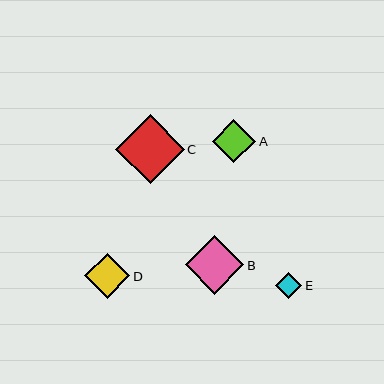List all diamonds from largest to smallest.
From largest to smallest: C, B, D, A, E.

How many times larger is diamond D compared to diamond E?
Diamond D is approximately 1.7 times the size of diamond E.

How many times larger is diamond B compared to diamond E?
Diamond B is approximately 2.2 times the size of diamond E.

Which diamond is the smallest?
Diamond E is the smallest with a size of approximately 26 pixels.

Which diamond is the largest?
Diamond C is the largest with a size of approximately 69 pixels.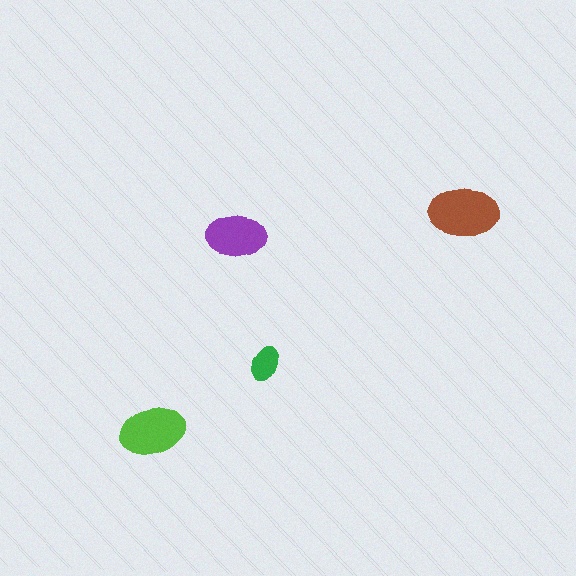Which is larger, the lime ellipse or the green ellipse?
The lime one.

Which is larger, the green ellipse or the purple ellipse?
The purple one.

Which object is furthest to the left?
The lime ellipse is leftmost.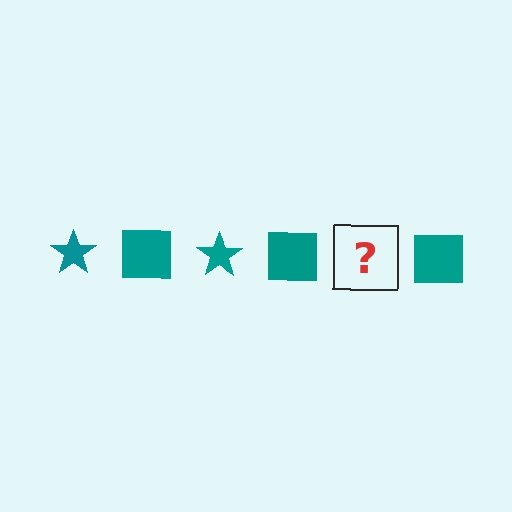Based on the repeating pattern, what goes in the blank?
The blank should be a teal star.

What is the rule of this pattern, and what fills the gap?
The rule is that the pattern cycles through star, square shapes in teal. The gap should be filled with a teal star.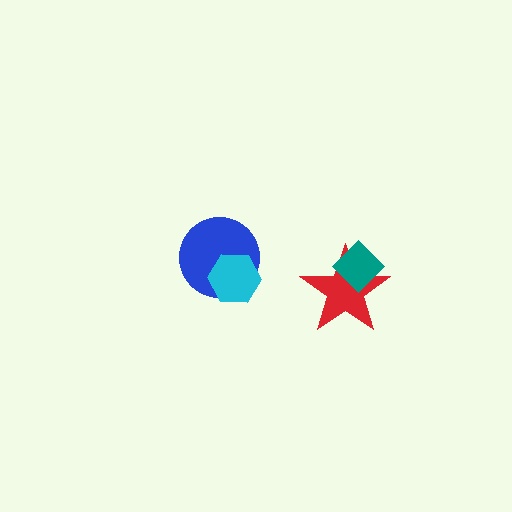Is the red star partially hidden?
Yes, it is partially covered by another shape.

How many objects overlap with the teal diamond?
1 object overlaps with the teal diamond.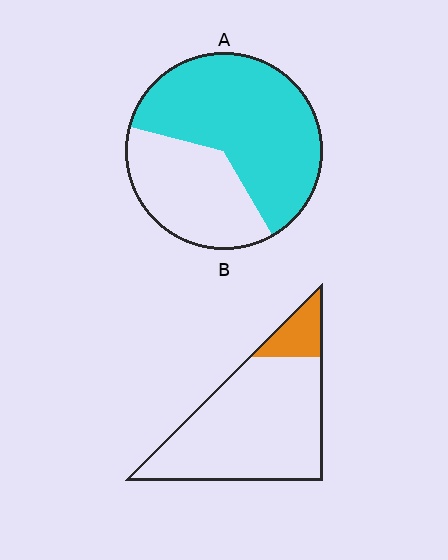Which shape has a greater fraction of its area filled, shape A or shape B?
Shape A.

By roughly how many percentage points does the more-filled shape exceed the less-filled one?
By roughly 50 percentage points (A over B).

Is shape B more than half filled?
No.